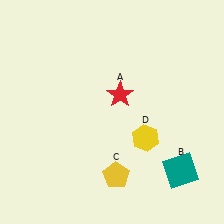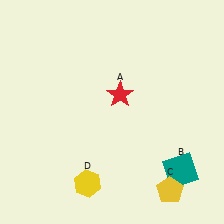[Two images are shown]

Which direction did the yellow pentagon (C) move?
The yellow pentagon (C) moved right.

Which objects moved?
The objects that moved are: the yellow pentagon (C), the yellow hexagon (D).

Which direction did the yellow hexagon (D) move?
The yellow hexagon (D) moved left.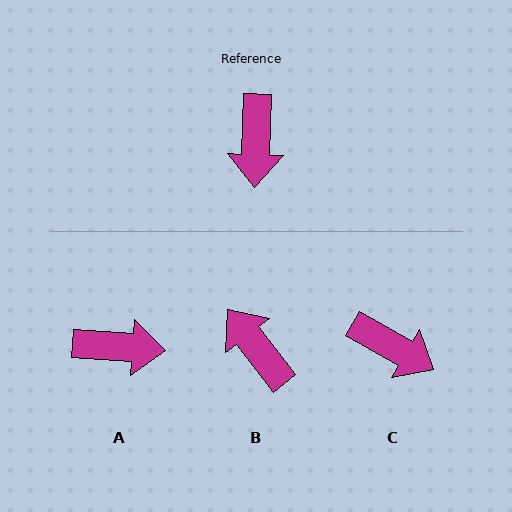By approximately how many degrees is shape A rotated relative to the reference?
Approximately 87 degrees counter-clockwise.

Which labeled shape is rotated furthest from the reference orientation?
B, about 140 degrees away.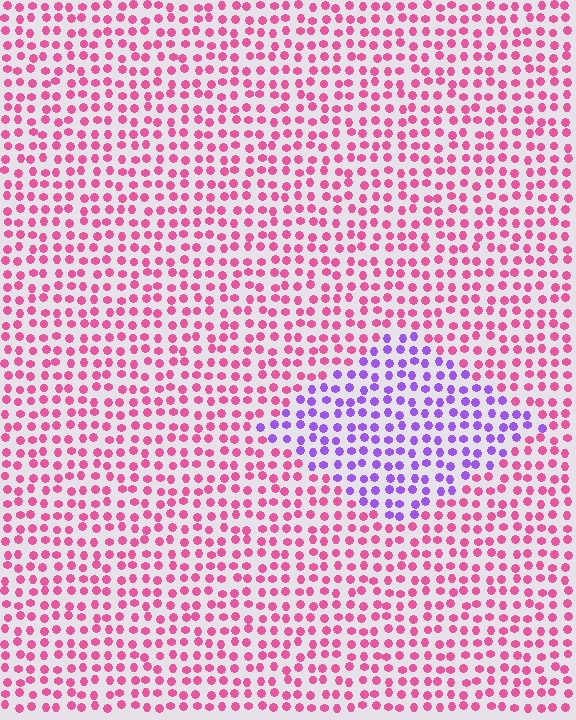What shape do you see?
I see a diamond.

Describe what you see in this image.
The image is filled with small pink elements in a uniform arrangement. A diamond-shaped region is visible where the elements are tinted to a slightly different hue, forming a subtle color boundary.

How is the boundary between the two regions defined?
The boundary is defined purely by a slight shift in hue (about 61 degrees). Spacing, size, and orientation are identical on both sides.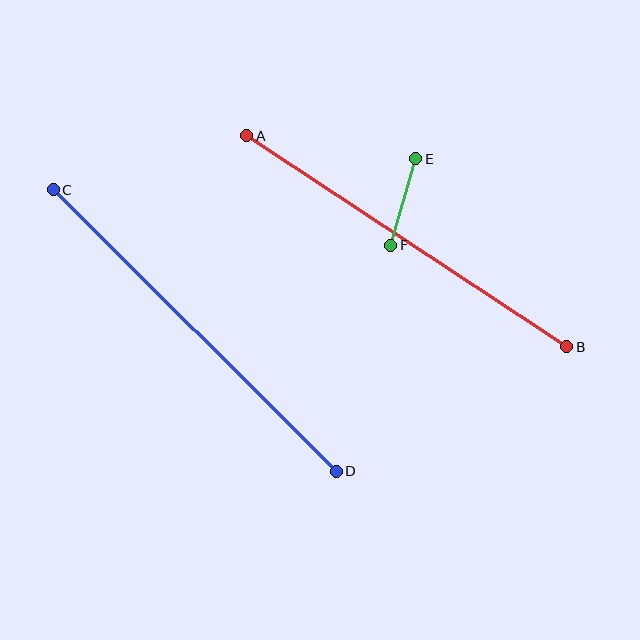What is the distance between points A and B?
The distance is approximately 383 pixels.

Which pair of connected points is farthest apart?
Points C and D are farthest apart.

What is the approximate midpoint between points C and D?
The midpoint is at approximately (195, 331) pixels.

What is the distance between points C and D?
The distance is approximately 399 pixels.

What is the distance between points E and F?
The distance is approximately 90 pixels.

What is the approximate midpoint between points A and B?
The midpoint is at approximately (407, 241) pixels.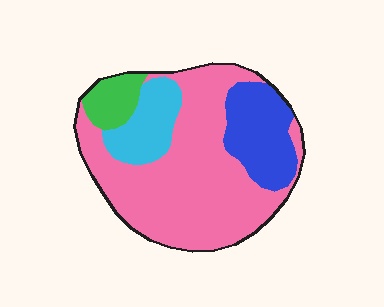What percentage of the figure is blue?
Blue covers roughly 20% of the figure.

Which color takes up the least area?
Green, at roughly 10%.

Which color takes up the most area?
Pink, at roughly 60%.